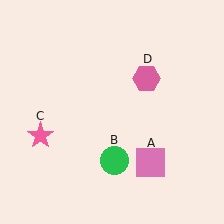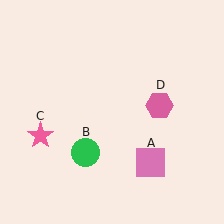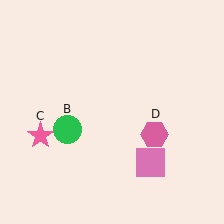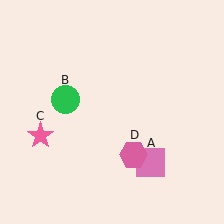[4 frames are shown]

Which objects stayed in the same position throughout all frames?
Pink square (object A) and pink star (object C) remained stationary.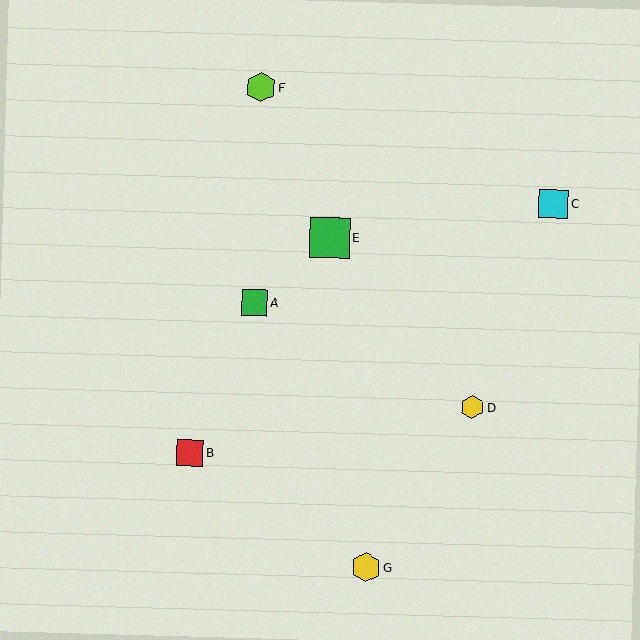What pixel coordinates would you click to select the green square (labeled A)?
Click at (254, 302) to select the green square A.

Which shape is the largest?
The green square (labeled E) is the largest.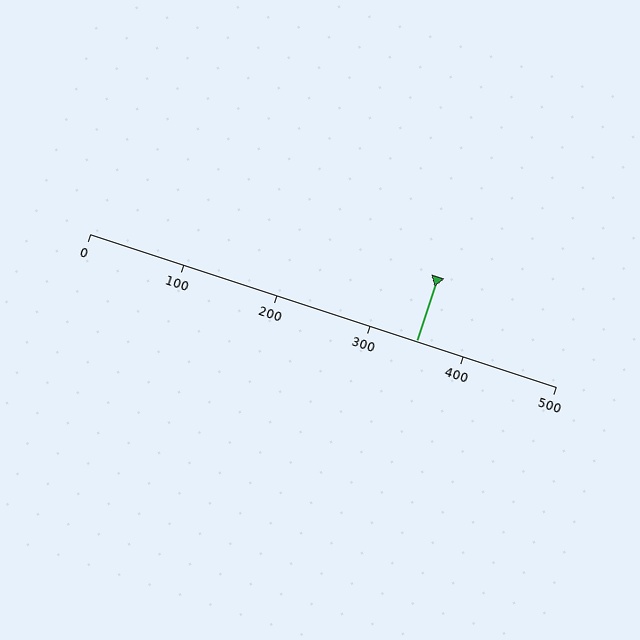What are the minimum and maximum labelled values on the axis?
The axis runs from 0 to 500.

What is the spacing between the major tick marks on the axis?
The major ticks are spaced 100 apart.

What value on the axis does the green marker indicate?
The marker indicates approximately 350.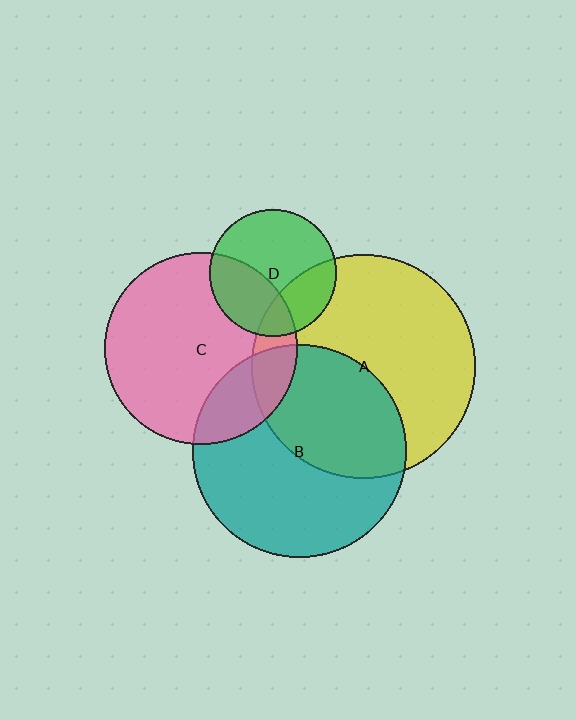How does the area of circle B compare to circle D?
Approximately 2.8 times.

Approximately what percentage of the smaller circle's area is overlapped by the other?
Approximately 15%.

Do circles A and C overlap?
Yes.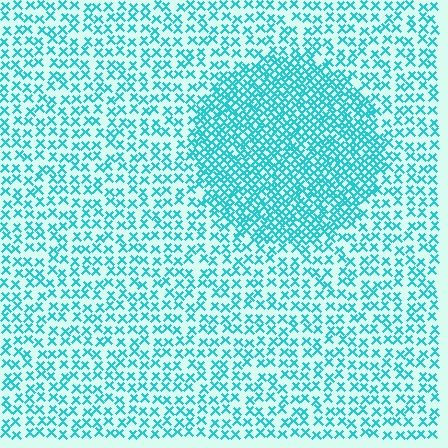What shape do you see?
I see a circle.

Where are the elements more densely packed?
The elements are more densely packed inside the circle boundary.